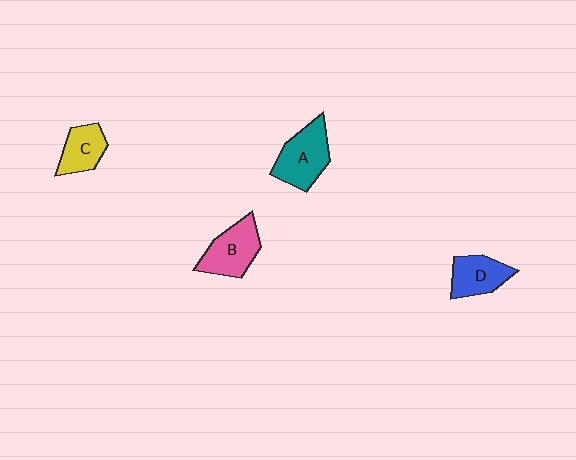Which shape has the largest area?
Shape A (teal).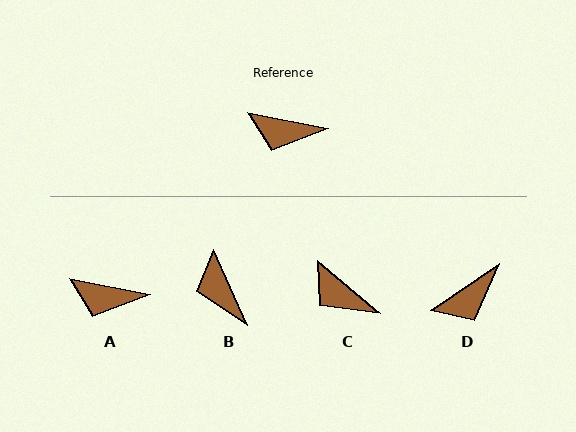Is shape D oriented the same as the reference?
No, it is off by about 46 degrees.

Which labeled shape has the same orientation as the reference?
A.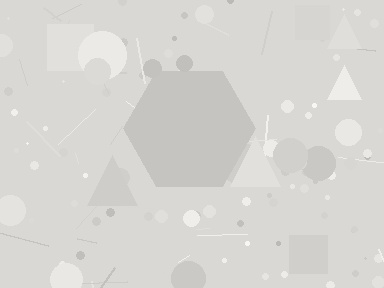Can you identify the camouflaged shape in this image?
The camouflaged shape is a hexagon.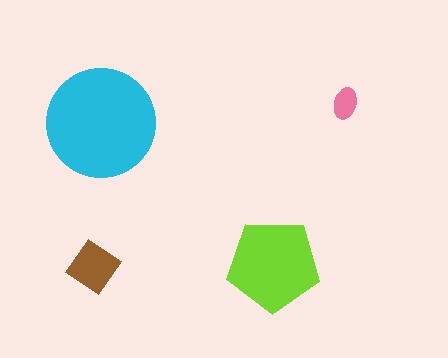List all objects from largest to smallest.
The cyan circle, the lime pentagon, the brown diamond, the pink ellipse.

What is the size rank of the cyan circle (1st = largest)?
1st.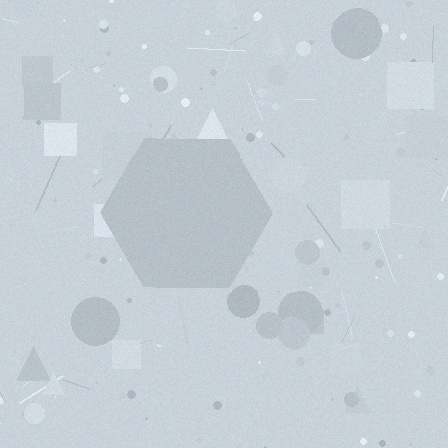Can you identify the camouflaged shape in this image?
The camouflaged shape is a hexagon.